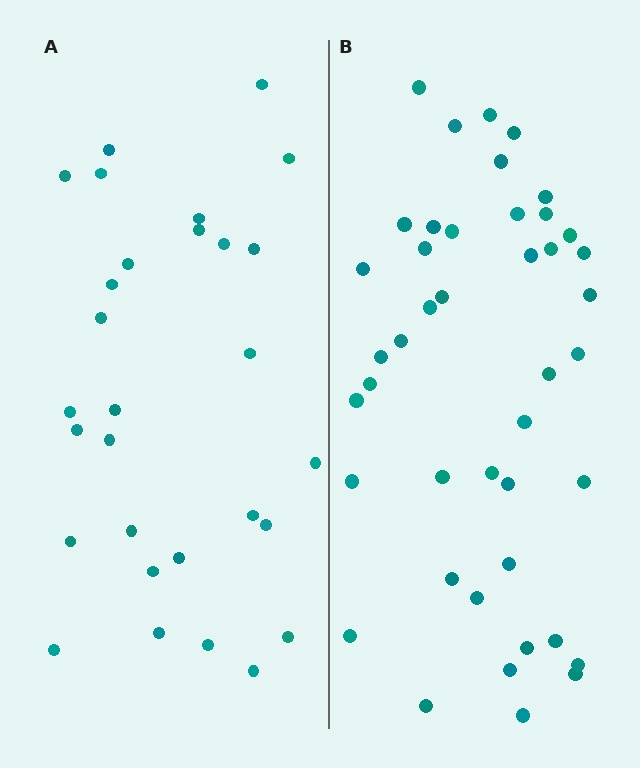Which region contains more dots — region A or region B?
Region B (the right region) has more dots.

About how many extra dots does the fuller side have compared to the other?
Region B has approximately 15 more dots than region A.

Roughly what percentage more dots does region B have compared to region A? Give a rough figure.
About 50% more.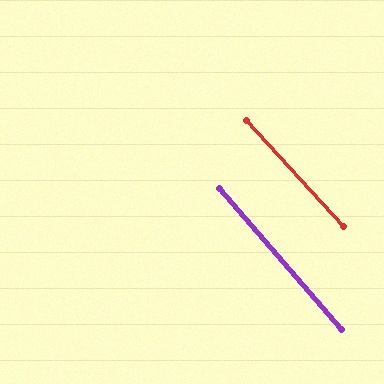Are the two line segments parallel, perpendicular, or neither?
Parallel — their directions differ by only 1.8°.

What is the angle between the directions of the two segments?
Approximately 2 degrees.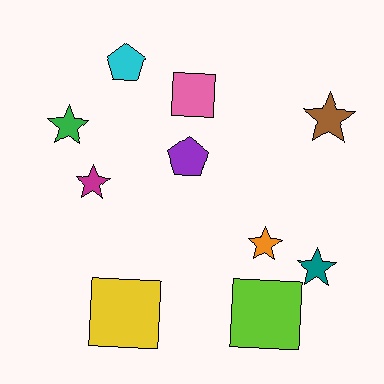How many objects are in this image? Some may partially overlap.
There are 10 objects.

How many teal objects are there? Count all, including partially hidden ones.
There is 1 teal object.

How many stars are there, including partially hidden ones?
There are 5 stars.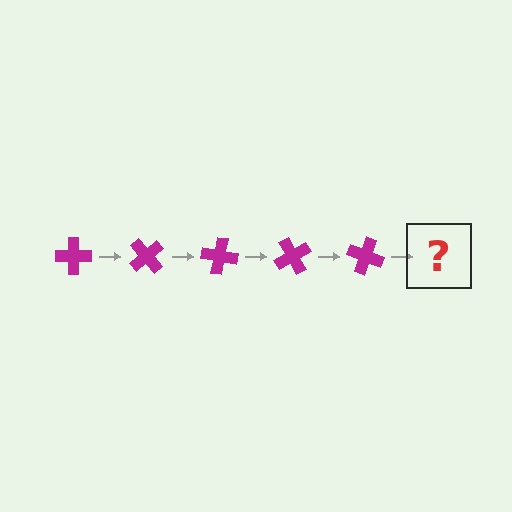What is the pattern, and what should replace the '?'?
The pattern is that the cross rotates 50 degrees each step. The '?' should be a magenta cross rotated 250 degrees.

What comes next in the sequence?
The next element should be a magenta cross rotated 250 degrees.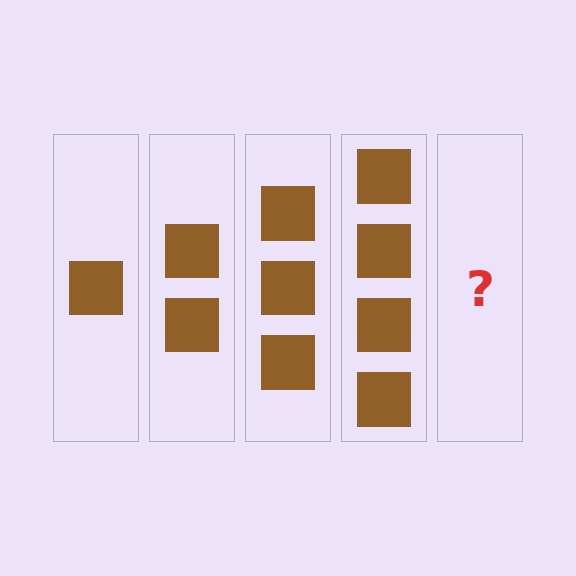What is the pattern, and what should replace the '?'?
The pattern is that each step adds one more square. The '?' should be 5 squares.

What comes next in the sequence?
The next element should be 5 squares.